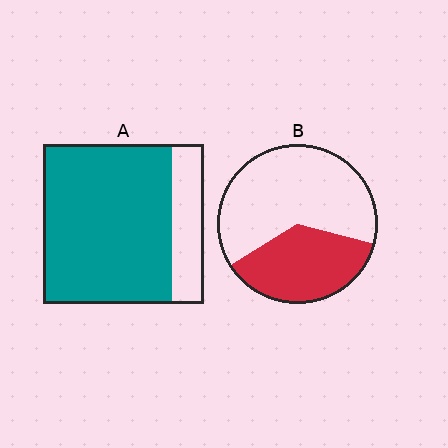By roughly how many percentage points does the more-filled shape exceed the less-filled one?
By roughly 45 percentage points (A over B).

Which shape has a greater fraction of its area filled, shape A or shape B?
Shape A.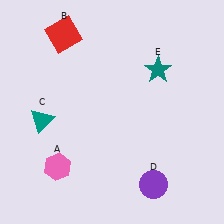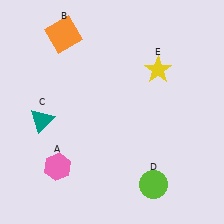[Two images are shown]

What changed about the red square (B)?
In Image 1, B is red. In Image 2, it changed to orange.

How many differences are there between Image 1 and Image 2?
There are 3 differences between the two images.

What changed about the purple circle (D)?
In Image 1, D is purple. In Image 2, it changed to lime.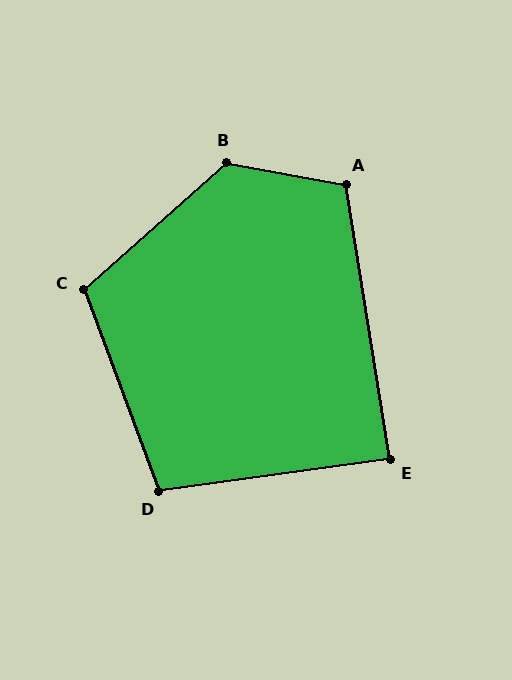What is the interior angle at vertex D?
Approximately 103 degrees (obtuse).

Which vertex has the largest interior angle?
B, at approximately 128 degrees.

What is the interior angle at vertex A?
Approximately 109 degrees (obtuse).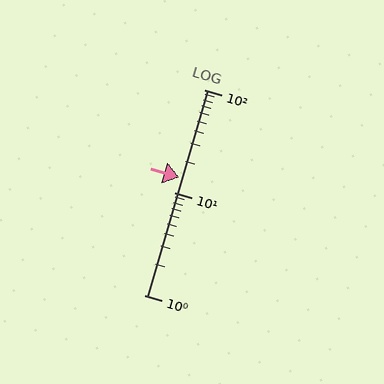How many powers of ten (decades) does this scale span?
The scale spans 2 decades, from 1 to 100.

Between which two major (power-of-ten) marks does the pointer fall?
The pointer is between 10 and 100.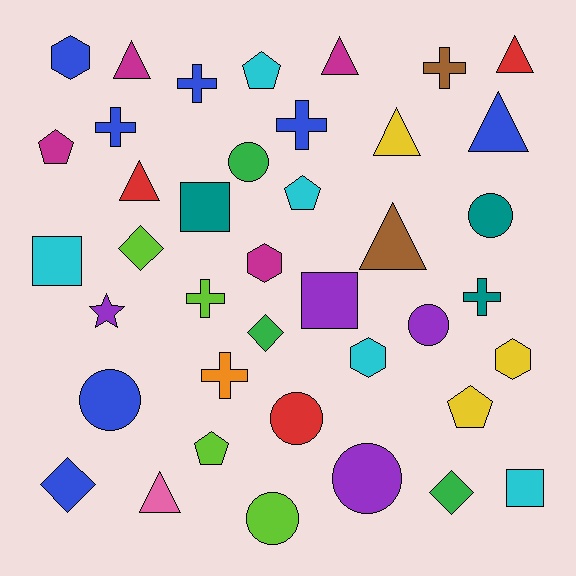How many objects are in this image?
There are 40 objects.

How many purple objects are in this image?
There are 4 purple objects.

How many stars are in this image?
There is 1 star.